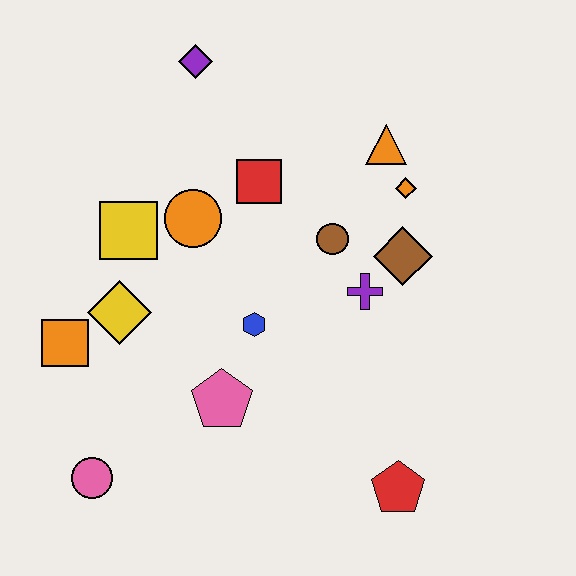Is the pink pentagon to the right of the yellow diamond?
Yes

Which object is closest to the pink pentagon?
The blue hexagon is closest to the pink pentagon.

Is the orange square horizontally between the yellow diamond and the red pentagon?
No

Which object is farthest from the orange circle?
The red pentagon is farthest from the orange circle.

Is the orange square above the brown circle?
No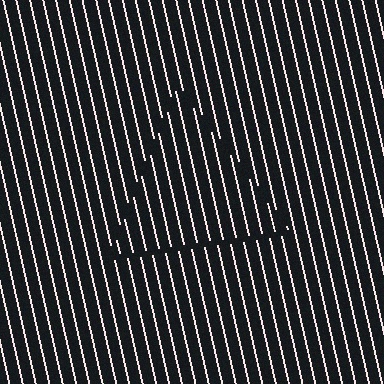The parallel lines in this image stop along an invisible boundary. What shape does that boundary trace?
An illusory triangle. The interior of the shape contains the same grating, shifted by half a period — the contour is defined by the phase discontinuity where line-ends from the inner and outer gratings abut.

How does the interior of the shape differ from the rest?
The interior of the shape contains the same grating, shifted by half a period — the contour is defined by the phase discontinuity where line-ends from the inner and outer gratings abut.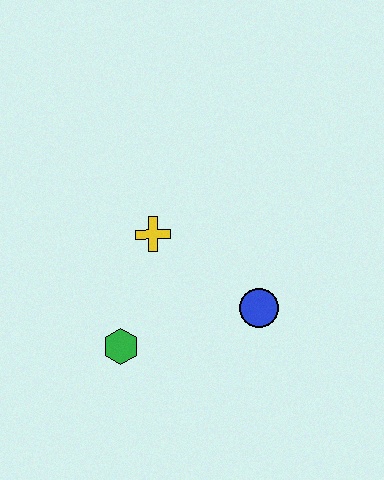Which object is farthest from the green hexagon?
The blue circle is farthest from the green hexagon.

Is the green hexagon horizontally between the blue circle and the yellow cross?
No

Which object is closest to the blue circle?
The yellow cross is closest to the blue circle.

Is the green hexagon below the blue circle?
Yes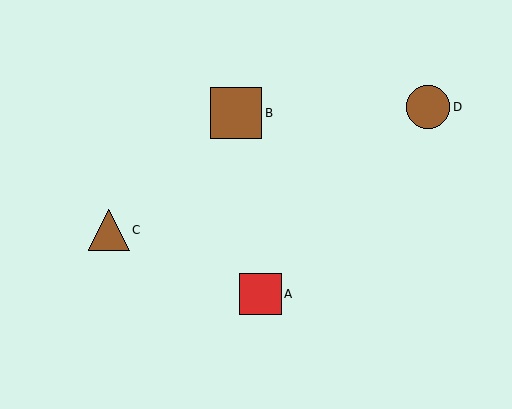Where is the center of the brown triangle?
The center of the brown triangle is at (109, 230).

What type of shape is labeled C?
Shape C is a brown triangle.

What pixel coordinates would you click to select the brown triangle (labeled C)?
Click at (109, 230) to select the brown triangle C.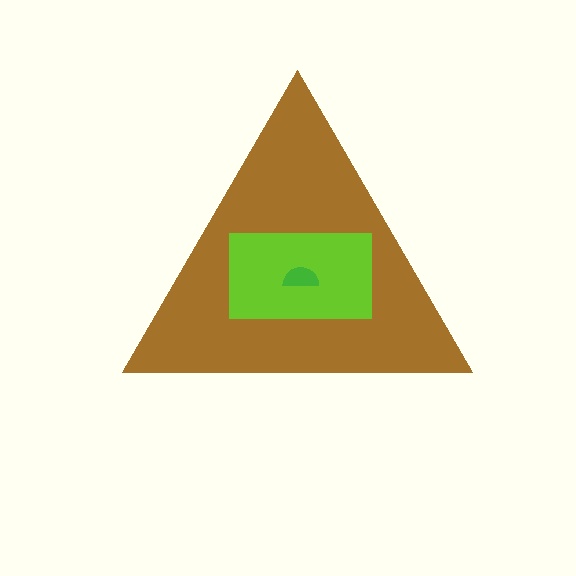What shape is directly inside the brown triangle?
The lime rectangle.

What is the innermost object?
The green semicircle.